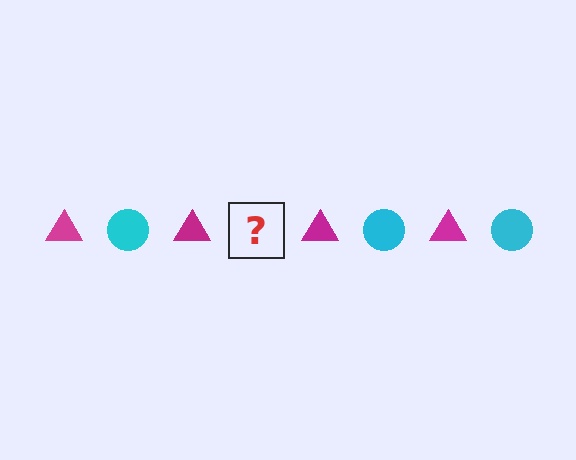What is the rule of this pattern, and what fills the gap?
The rule is that the pattern alternates between magenta triangle and cyan circle. The gap should be filled with a cyan circle.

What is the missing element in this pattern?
The missing element is a cyan circle.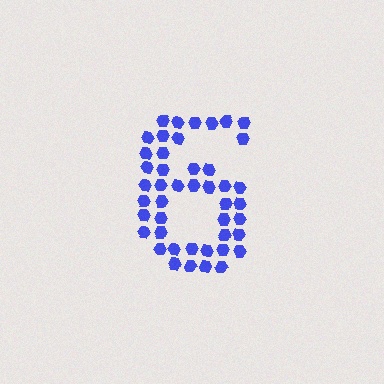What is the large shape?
The large shape is the digit 6.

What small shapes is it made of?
It is made of small hexagons.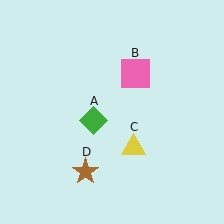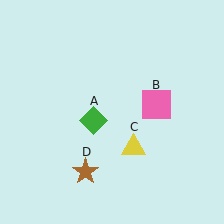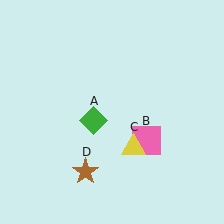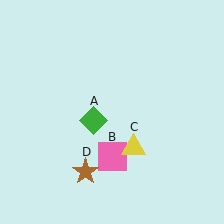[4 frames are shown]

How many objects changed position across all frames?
1 object changed position: pink square (object B).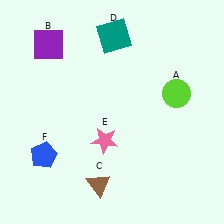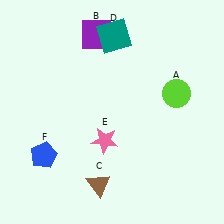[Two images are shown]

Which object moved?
The purple square (B) moved right.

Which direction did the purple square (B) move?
The purple square (B) moved right.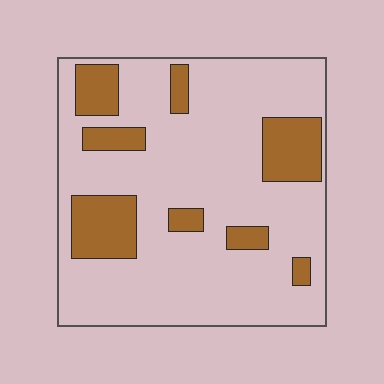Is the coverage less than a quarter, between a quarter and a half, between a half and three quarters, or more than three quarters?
Less than a quarter.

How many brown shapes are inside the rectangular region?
8.